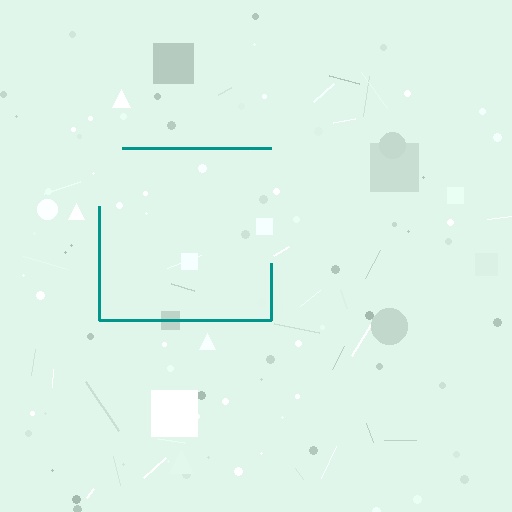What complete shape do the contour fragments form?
The contour fragments form a square.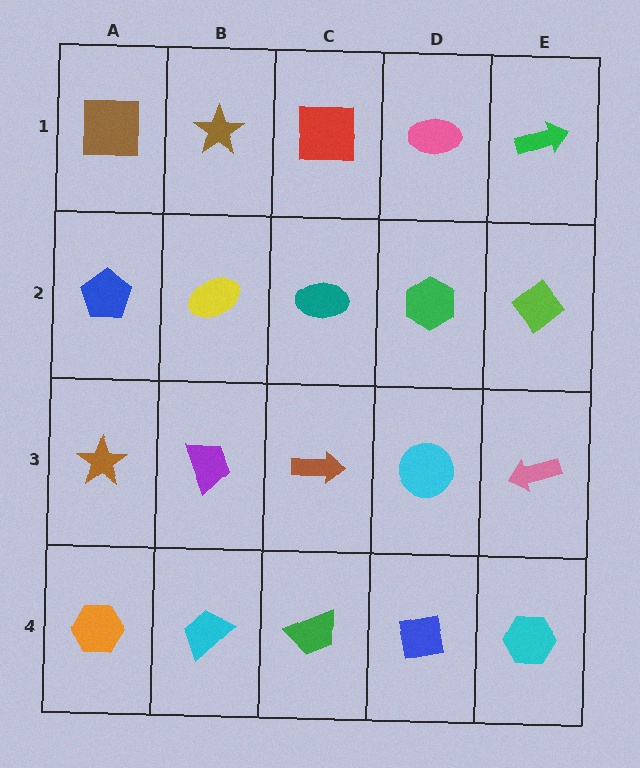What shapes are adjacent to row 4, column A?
A brown star (row 3, column A), a cyan trapezoid (row 4, column B).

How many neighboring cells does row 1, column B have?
3.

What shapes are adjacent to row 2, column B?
A brown star (row 1, column B), a purple trapezoid (row 3, column B), a blue pentagon (row 2, column A), a teal ellipse (row 2, column C).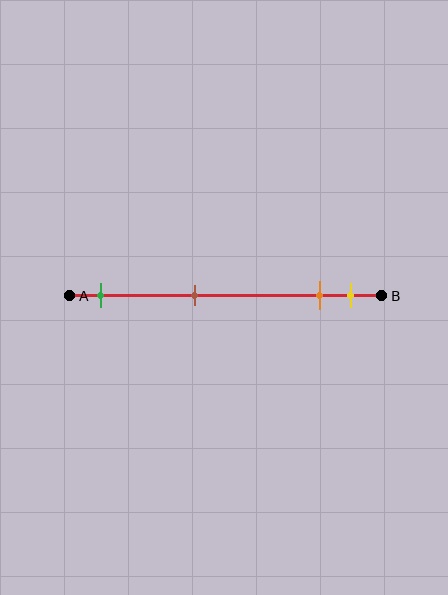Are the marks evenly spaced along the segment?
No, the marks are not evenly spaced.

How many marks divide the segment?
There are 4 marks dividing the segment.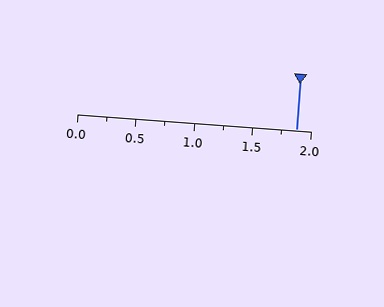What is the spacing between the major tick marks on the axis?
The major ticks are spaced 0.5 apart.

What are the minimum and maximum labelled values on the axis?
The axis runs from 0.0 to 2.0.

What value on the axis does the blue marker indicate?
The marker indicates approximately 1.88.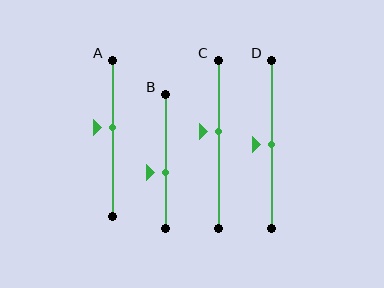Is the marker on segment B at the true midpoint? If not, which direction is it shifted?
No, the marker on segment B is shifted downward by about 9% of the segment length.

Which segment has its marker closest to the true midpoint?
Segment D has its marker closest to the true midpoint.